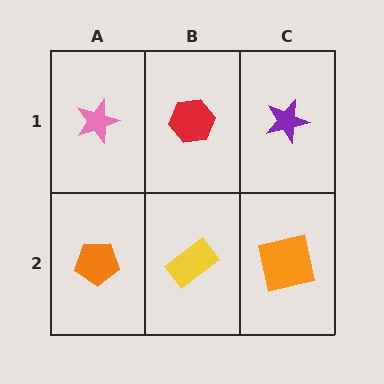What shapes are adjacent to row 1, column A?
An orange pentagon (row 2, column A), a red hexagon (row 1, column B).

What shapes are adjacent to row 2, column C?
A purple star (row 1, column C), a yellow rectangle (row 2, column B).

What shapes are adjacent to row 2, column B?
A red hexagon (row 1, column B), an orange pentagon (row 2, column A), an orange square (row 2, column C).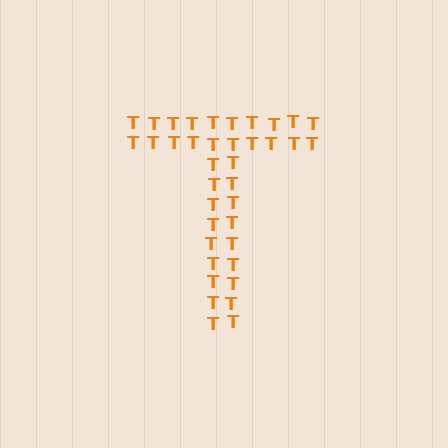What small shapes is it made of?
It is made of small letter T's.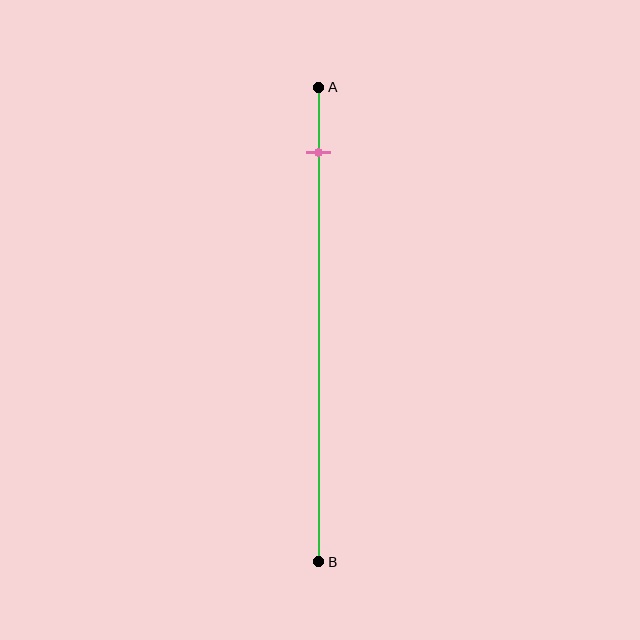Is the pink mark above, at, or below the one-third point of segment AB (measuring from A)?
The pink mark is above the one-third point of segment AB.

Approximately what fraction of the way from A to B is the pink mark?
The pink mark is approximately 15% of the way from A to B.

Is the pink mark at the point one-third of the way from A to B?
No, the mark is at about 15% from A, not at the 33% one-third point.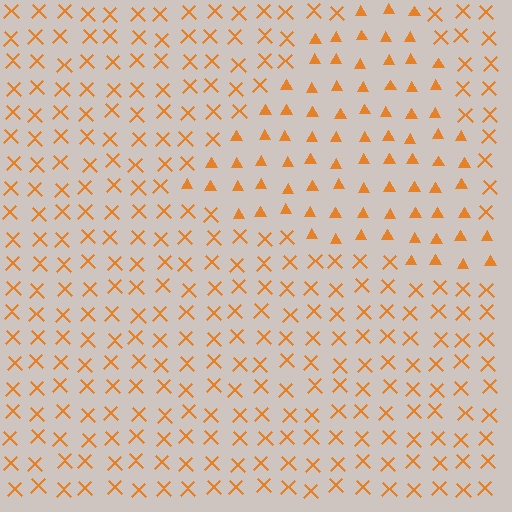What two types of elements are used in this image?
The image uses triangles inside the triangle region and X marks outside it.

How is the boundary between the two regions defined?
The boundary is defined by a change in element shape: triangles inside vs. X marks outside. All elements share the same color and spacing.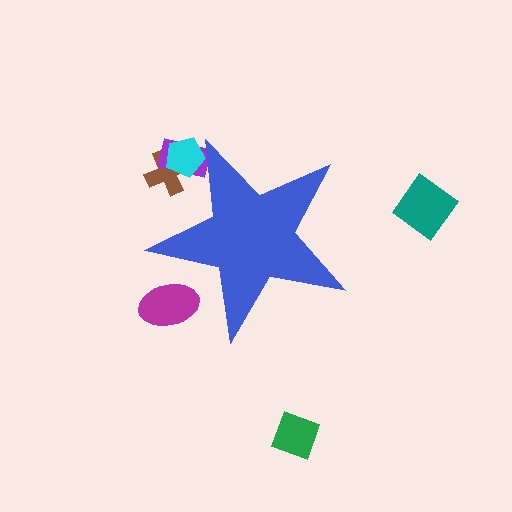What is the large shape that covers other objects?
A blue star.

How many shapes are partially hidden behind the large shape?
4 shapes are partially hidden.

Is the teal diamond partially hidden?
No, the teal diamond is fully visible.